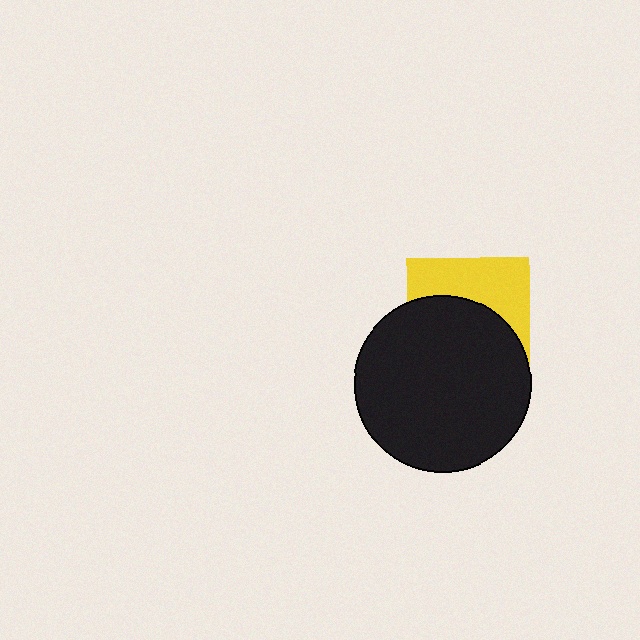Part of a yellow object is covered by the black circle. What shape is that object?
It is a square.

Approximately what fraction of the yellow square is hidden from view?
Roughly 59% of the yellow square is hidden behind the black circle.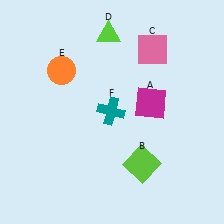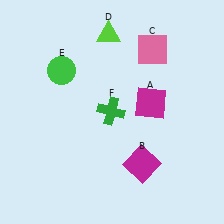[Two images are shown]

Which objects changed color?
B changed from lime to magenta. E changed from orange to green. F changed from teal to green.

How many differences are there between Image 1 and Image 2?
There are 3 differences between the two images.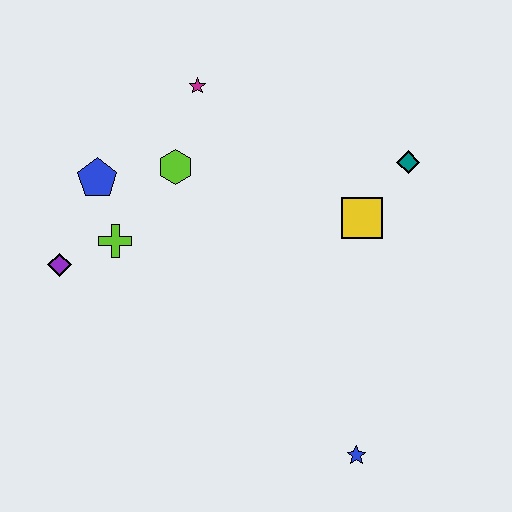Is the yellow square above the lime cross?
Yes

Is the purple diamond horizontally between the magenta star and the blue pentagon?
No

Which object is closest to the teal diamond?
The yellow square is closest to the teal diamond.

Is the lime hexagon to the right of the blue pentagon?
Yes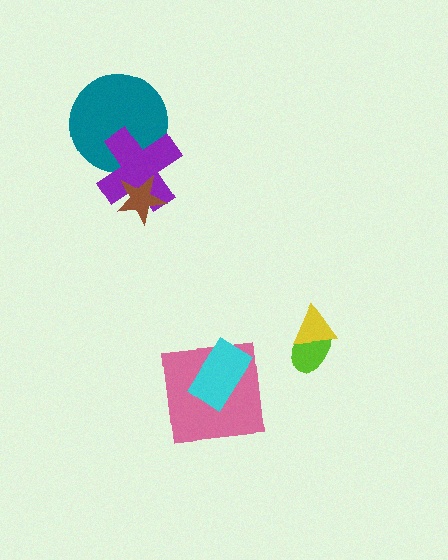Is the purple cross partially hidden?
Yes, it is partially covered by another shape.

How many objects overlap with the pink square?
1 object overlaps with the pink square.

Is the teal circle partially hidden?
Yes, it is partially covered by another shape.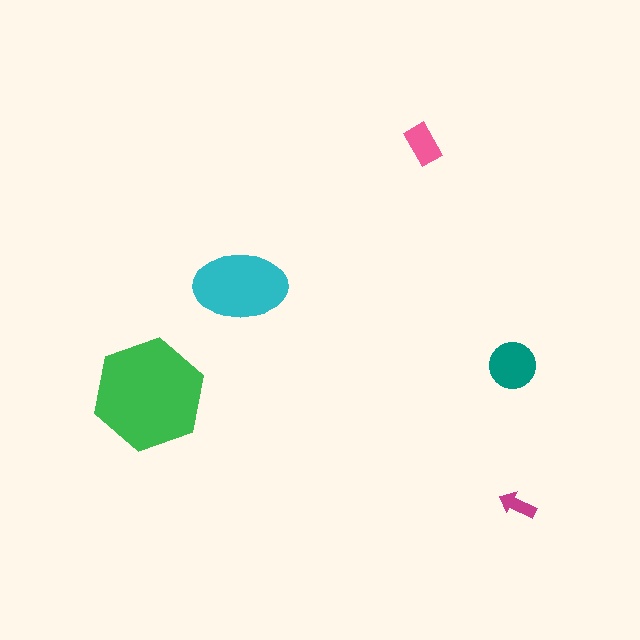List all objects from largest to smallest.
The green hexagon, the cyan ellipse, the teal circle, the pink rectangle, the magenta arrow.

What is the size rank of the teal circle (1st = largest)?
3rd.